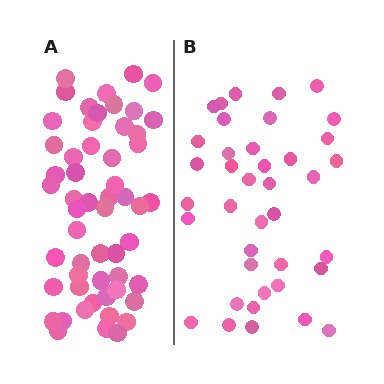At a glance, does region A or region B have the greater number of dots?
Region A (the left region) has more dots.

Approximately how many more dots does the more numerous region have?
Region A has approximately 15 more dots than region B.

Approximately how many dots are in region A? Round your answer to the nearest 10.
About 60 dots. (The exact count is 55, which rounds to 60.)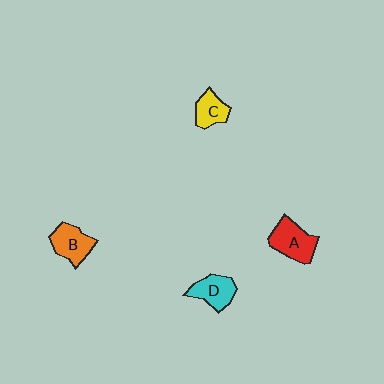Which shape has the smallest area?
Shape C (yellow).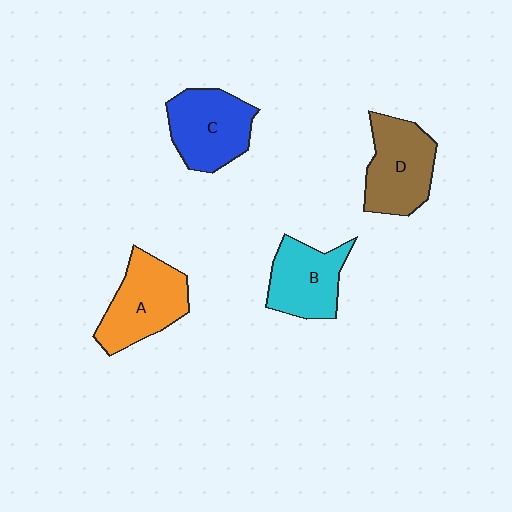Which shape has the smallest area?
Shape B (cyan).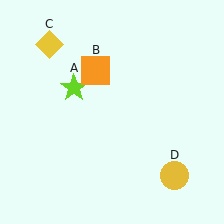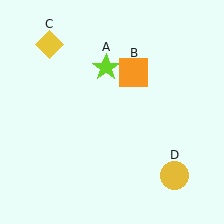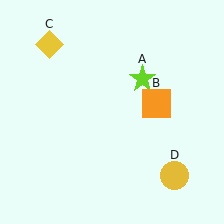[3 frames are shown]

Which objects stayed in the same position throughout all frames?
Yellow diamond (object C) and yellow circle (object D) remained stationary.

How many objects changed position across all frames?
2 objects changed position: lime star (object A), orange square (object B).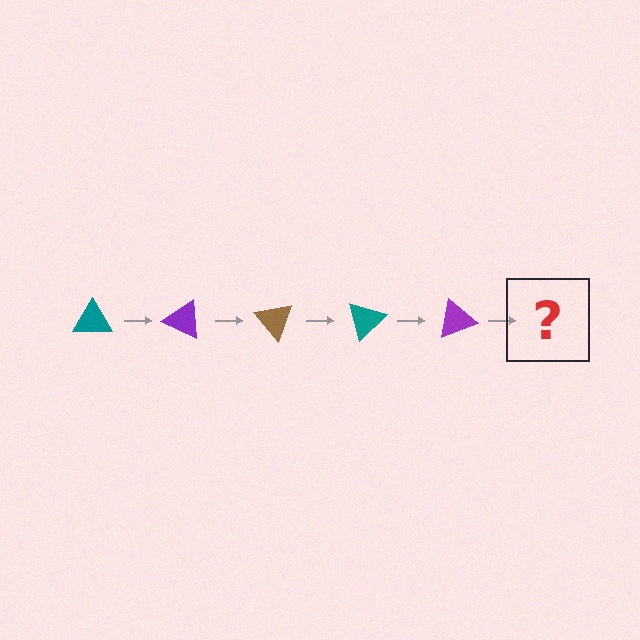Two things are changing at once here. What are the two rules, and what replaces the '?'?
The two rules are that it rotates 25 degrees each step and the color cycles through teal, purple, and brown. The '?' should be a brown triangle, rotated 125 degrees from the start.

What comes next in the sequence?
The next element should be a brown triangle, rotated 125 degrees from the start.